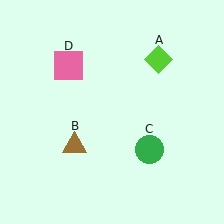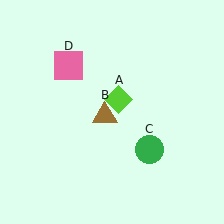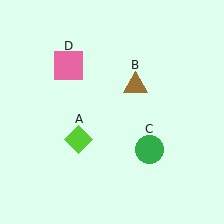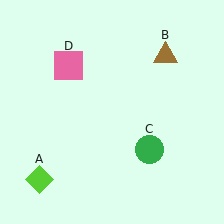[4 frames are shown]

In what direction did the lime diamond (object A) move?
The lime diamond (object A) moved down and to the left.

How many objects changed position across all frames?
2 objects changed position: lime diamond (object A), brown triangle (object B).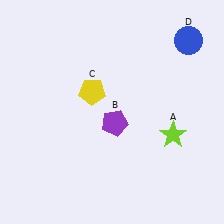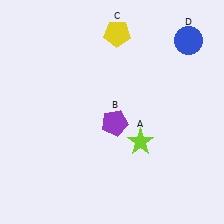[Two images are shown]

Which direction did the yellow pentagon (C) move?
The yellow pentagon (C) moved up.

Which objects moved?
The objects that moved are: the lime star (A), the yellow pentagon (C).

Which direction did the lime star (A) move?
The lime star (A) moved left.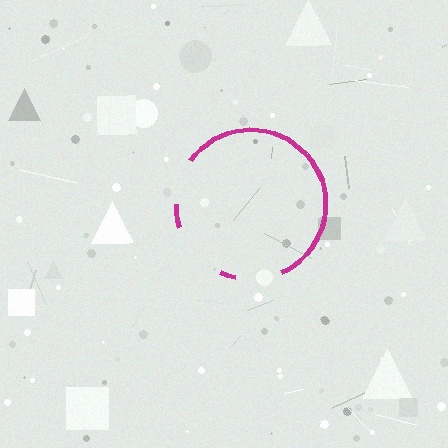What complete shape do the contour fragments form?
The contour fragments form a circle.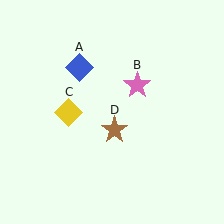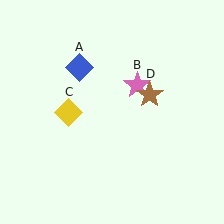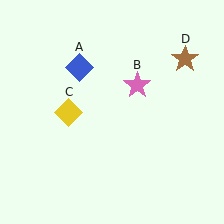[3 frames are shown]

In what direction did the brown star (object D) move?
The brown star (object D) moved up and to the right.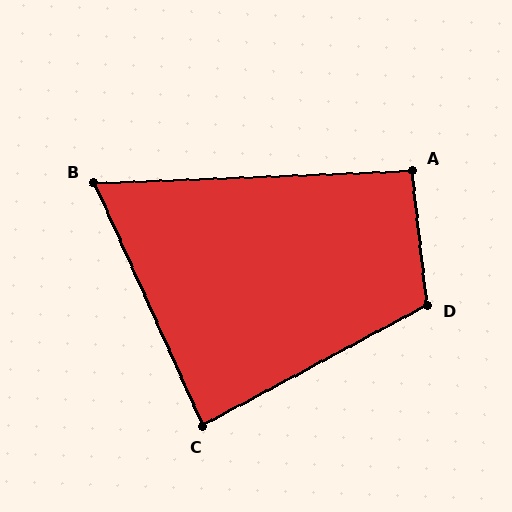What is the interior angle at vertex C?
Approximately 86 degrees (approximately right).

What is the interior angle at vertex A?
Approximately 94 degrees (approximately right).